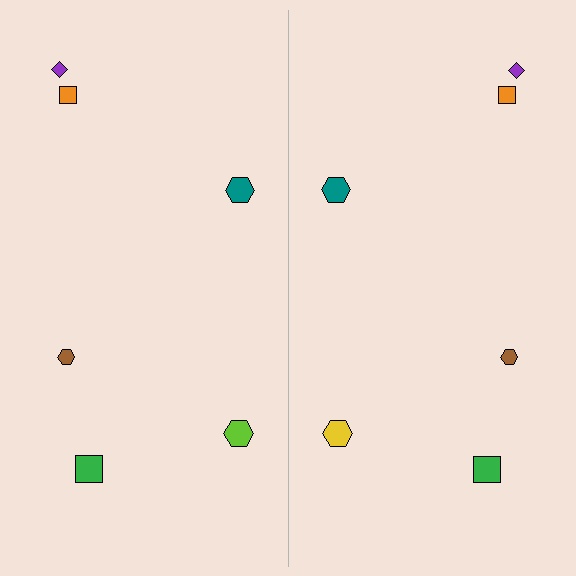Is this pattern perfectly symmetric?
No, the pattern is not perfectly symmetric. The yellow hexagon on the right side breaks the symmetry — its mirror counterpart is lime.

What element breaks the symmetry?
The yellow hexagon on the right side breaks the symmetry — its mirror counterpart is lime.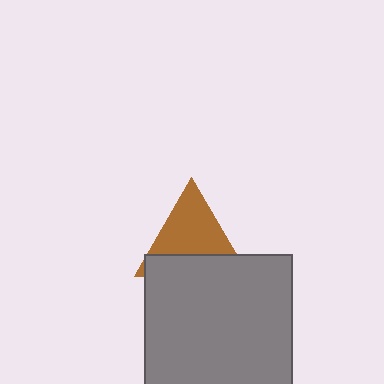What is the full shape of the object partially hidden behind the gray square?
The partially hidden object is a brown triangle.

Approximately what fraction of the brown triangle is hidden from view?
Roughly 40% of the brown triangle is hidden behind the gray square.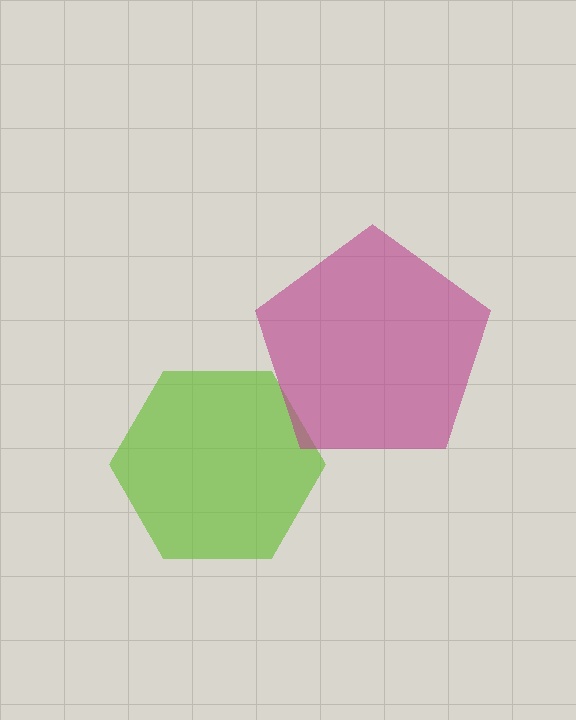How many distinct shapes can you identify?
There are 2 distinct shapes: a lime hexagon, a magenta pentagon.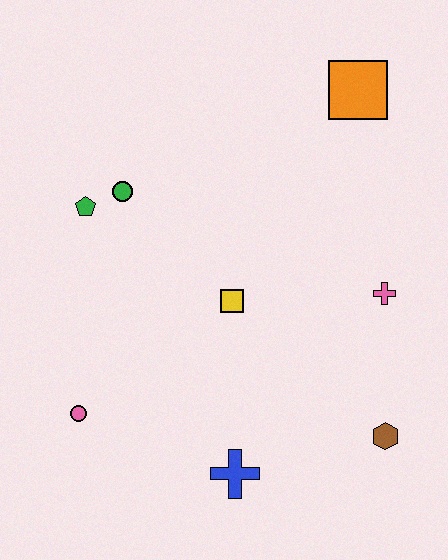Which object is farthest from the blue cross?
The orange square is farthest from the blue cross.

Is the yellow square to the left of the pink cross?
Yes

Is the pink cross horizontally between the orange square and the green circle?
No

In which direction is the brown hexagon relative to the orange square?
The brown hexagon is below the orange square.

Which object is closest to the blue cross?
The brown hexagon is closest to the blue cross.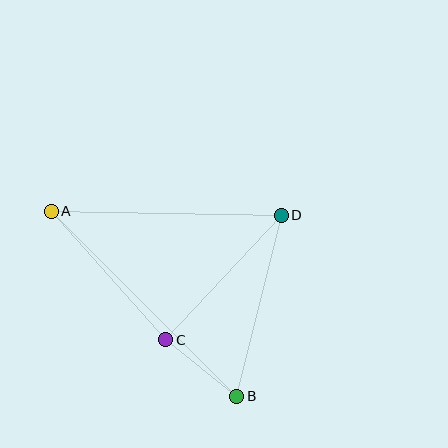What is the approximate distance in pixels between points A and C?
The distance between A and C is approximately 172 pixels.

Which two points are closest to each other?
Points B and C are closest to each other.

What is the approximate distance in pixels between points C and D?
The distance between C and D is approximately 170 pixels.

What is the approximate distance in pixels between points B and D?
The distance between B and D is approximately 186 pixels.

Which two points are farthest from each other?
Points A and B are farthest from each other.